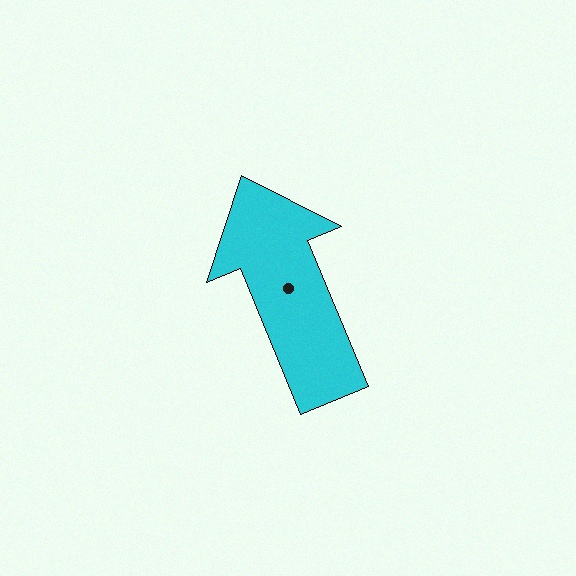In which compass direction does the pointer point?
Northwest.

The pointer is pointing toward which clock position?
Roughly 11 o'clock.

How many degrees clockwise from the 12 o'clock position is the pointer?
Approximately 337 degrees.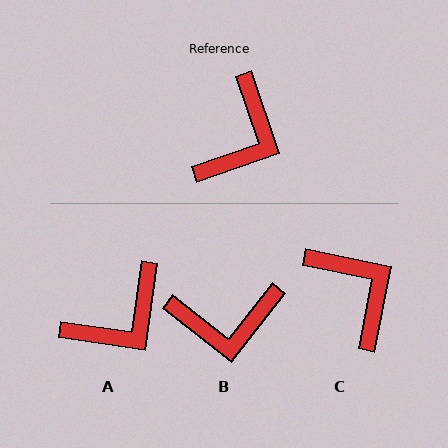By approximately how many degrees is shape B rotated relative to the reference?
Approximately 57 degrees clockwise.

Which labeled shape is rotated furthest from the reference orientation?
C, about 60 degrees away.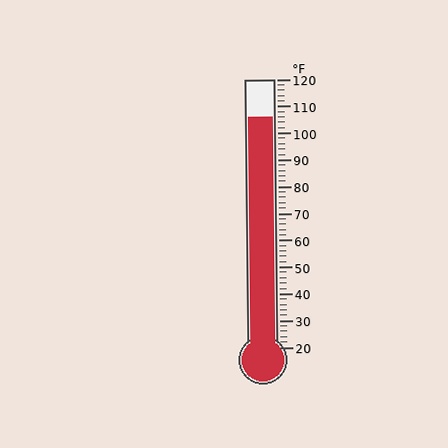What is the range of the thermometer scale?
The thermometer scale ranges from 20°F to 120°F.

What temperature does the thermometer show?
The thermometer shows approximately 106°F.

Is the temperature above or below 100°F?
The temperature is above 100°F.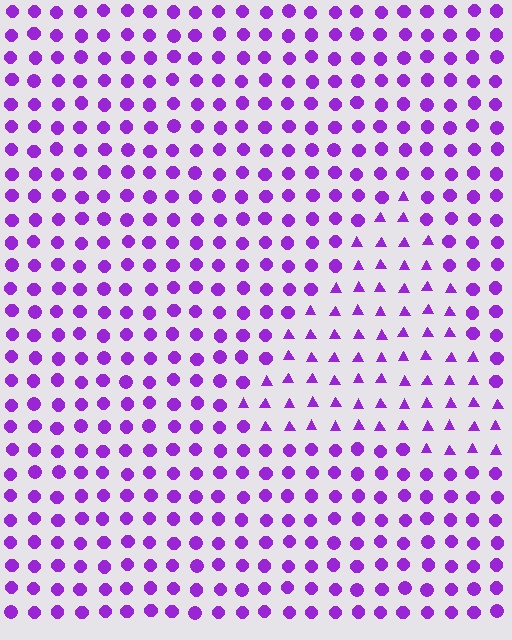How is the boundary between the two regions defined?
The boundary is defined by a change in element shape: triangles inside vs. circles outside. All elements share the same color and spacing.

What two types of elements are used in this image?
The image uses triangles inside the triangle region and circles outside it.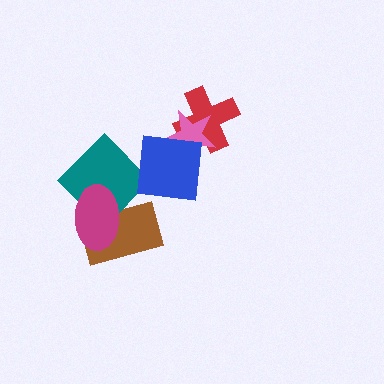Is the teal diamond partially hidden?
Yes, it is partially covered by another shape.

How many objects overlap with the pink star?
2 objects overlap with the pink star.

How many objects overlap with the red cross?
1 object overlaps with the red cross.